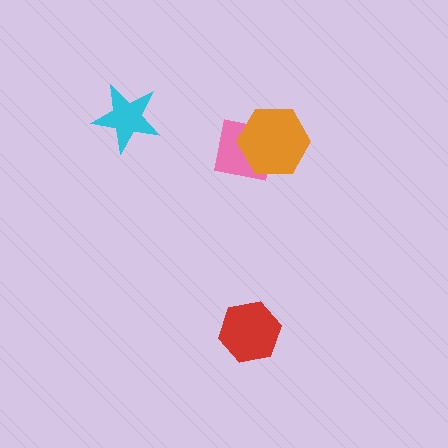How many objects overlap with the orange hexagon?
1 object overlaps with the orange hexagon.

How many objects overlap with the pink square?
1 object overlaps with the pink square.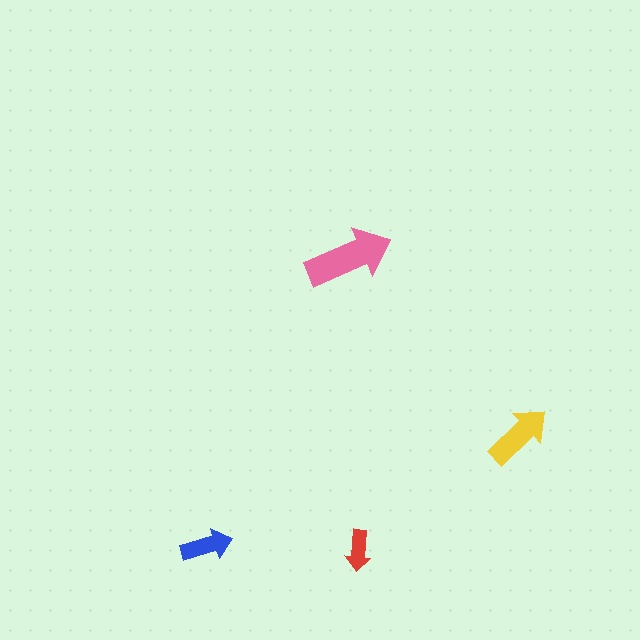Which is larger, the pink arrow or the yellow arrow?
The pink one.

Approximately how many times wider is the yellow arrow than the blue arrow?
About 1.5 times wider.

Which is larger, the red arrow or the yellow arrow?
The yellow one.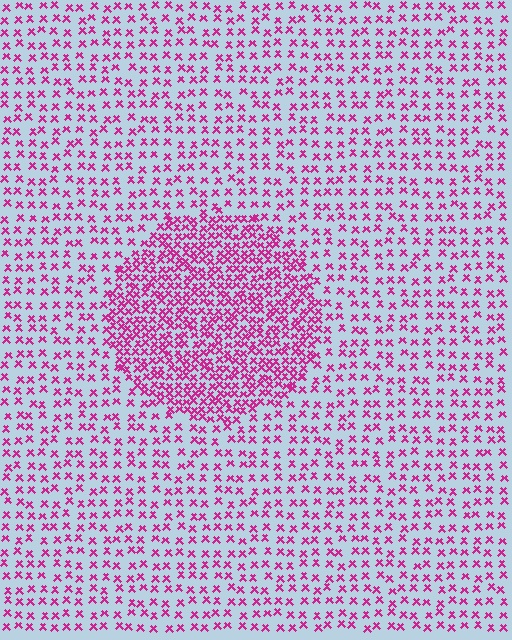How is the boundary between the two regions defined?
The boundary is defined by a change in element density (approximately 2.2x ratio). All elements are the same color, size, and shape.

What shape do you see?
I see a circle.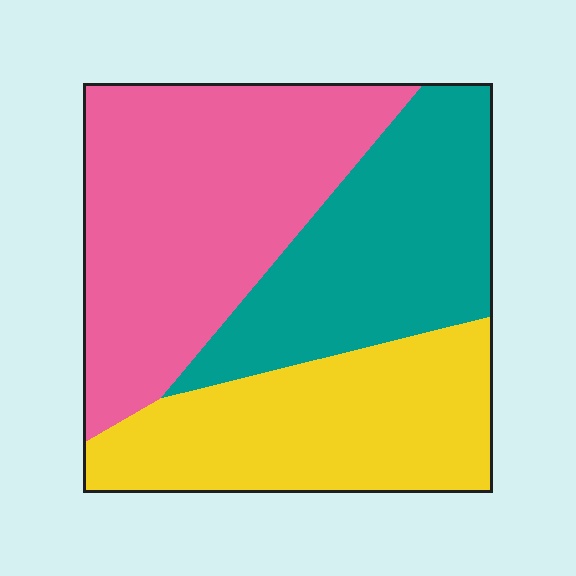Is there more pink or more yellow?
Pink.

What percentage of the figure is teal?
Teal takes up between a quarter and a half of the figure.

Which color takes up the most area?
Pink, at roughly 40%.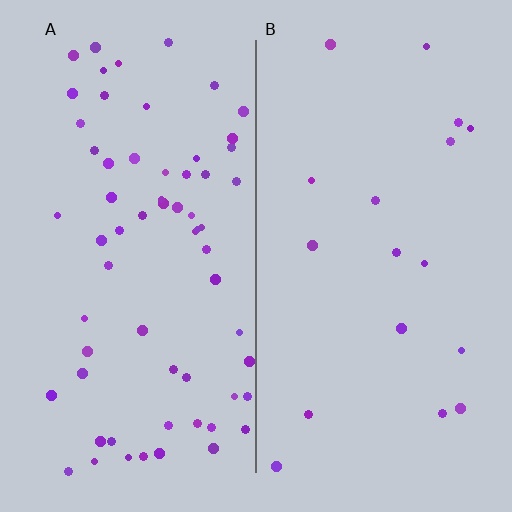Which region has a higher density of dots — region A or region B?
A (the left).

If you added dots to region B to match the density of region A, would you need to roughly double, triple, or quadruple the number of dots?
Approximately quadruple.